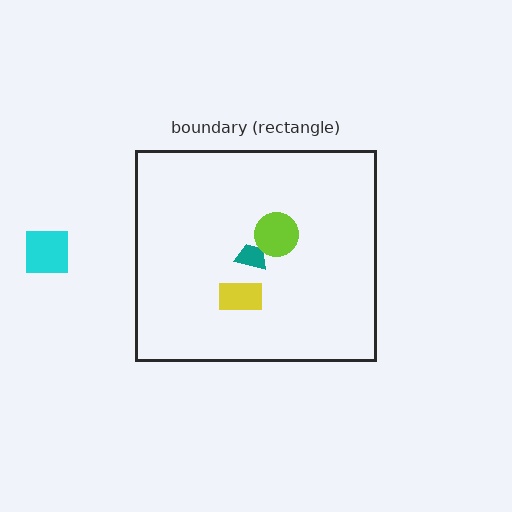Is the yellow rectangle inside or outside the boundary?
Inside.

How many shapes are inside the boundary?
3 inside, 1 outside.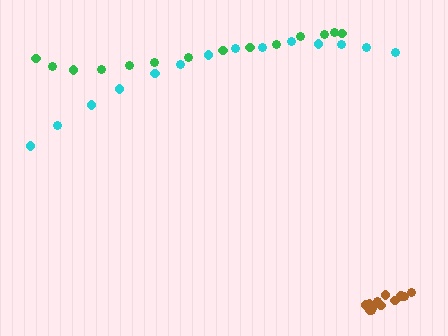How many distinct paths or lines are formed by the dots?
There are 3 distinct paths.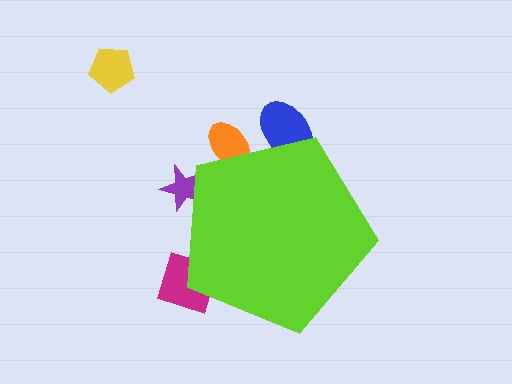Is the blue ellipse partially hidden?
Yes, the blue ellipse is partially hidden behind the lime pentagon.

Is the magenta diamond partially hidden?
Yes, the magenta diamond is partially hidden behind the lime pentagon.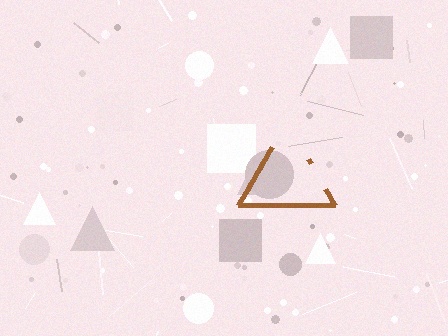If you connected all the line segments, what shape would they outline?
They would outline a triangle.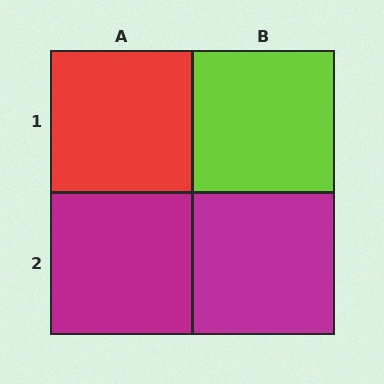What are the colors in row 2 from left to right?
Magenta, magenta.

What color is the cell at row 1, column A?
Red.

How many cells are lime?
1 cell is lime.